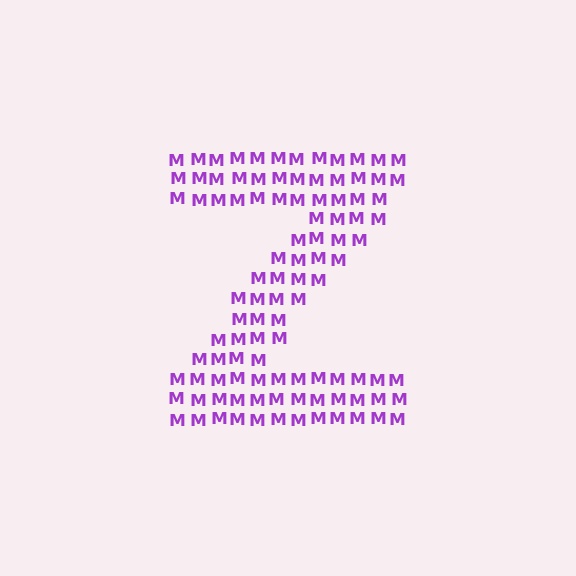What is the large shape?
The large shape is the letter Z.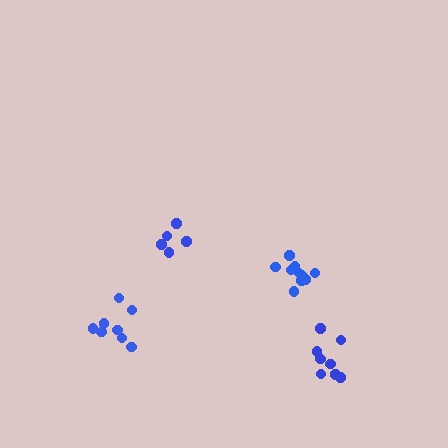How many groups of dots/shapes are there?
There are 4 groups.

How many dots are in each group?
Group 1: 8 dots, Group 2: 10 dots, Group 3: 6 dots, Group 4: 8 dots (32 total).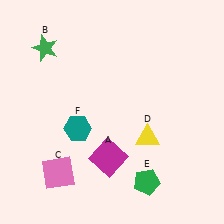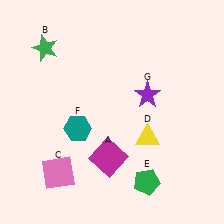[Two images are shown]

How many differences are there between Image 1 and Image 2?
There is 1 difference between the two images.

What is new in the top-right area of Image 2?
A purple star (G) was added in the top-right area of Image 2.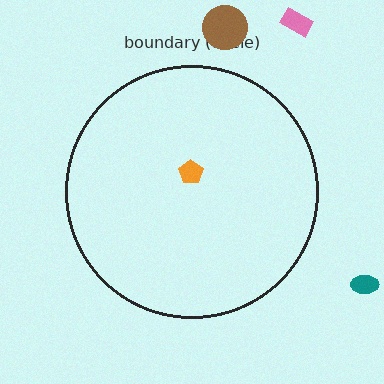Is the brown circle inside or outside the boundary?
Outside.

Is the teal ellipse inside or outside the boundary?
Outside.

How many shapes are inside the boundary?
1 inside, 3 outside.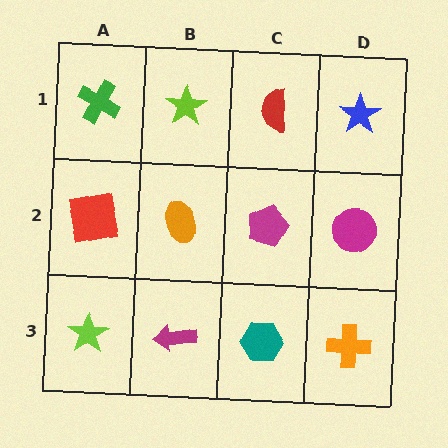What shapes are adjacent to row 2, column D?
A blue star (row 1, column D), an orange cross (row 3, column D), a magenta pentagon (row 2, column C).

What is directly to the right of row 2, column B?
A magenta pentagon.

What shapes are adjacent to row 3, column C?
A magenta pentagon (row 2, column C), a magenta arrow (row 3, column B), an orange cross (row 3, column D).